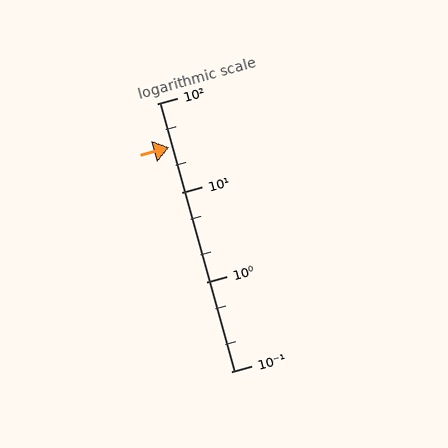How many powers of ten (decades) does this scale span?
The scale spans 3 decades, from 0.1 to 100.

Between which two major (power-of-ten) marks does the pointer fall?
The pointer is between 10 and 100.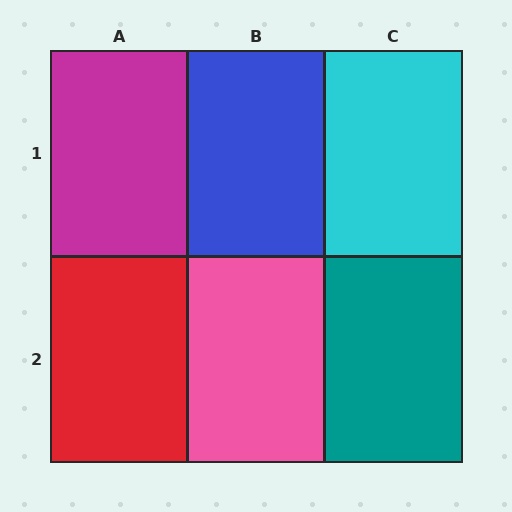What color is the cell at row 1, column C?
Cyan.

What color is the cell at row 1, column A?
Magenta.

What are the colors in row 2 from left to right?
Red, pink, teal.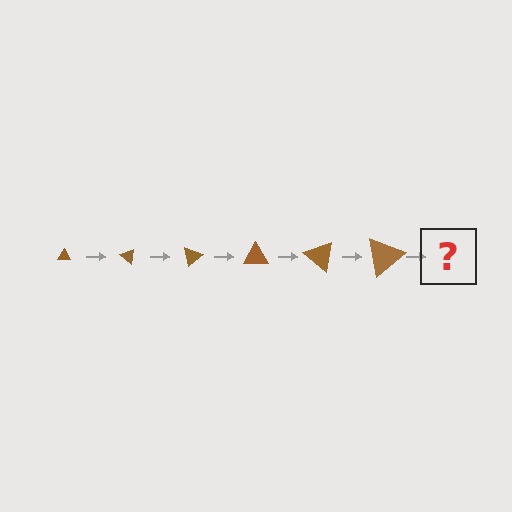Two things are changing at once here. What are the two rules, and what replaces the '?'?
The two rules are that the triangle grows larger each step and it rotates 40 degrees each step. The '?' should be a triangle, larger than the previous one and rotated 240 degrees from the start.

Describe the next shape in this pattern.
It should be a triangle, larger than the previous one and rotated 240 degrees from the start.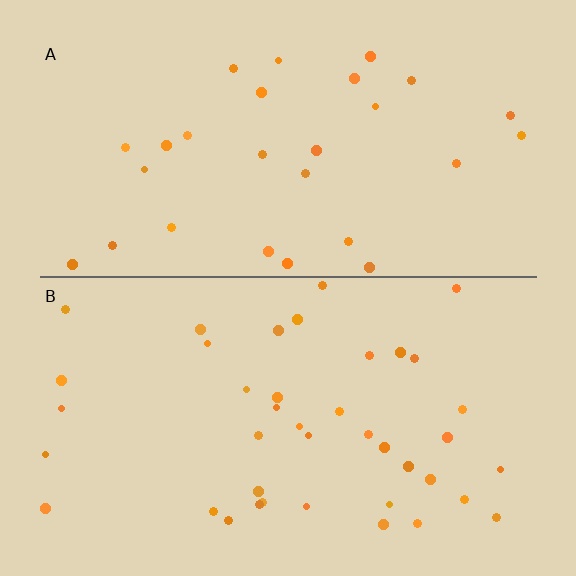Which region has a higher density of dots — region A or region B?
B (the bottom).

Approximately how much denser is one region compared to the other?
Approximately 1.5× — region B over region A.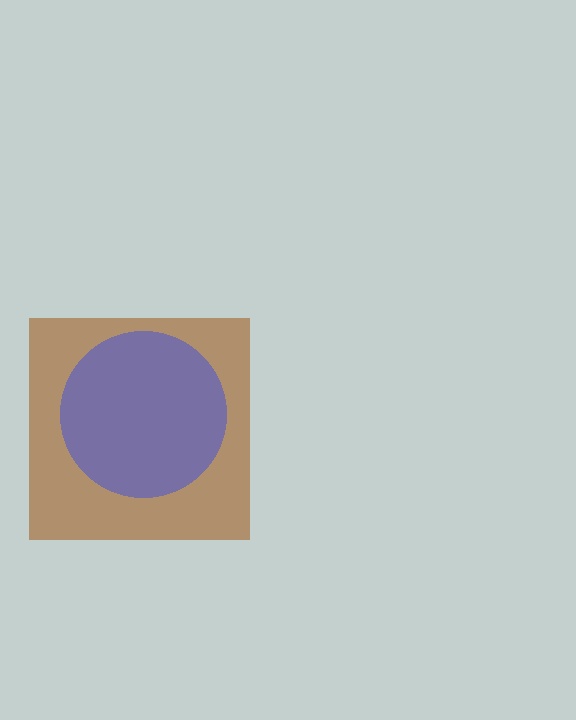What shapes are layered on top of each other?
The layered shapes are: a brown square, a blue circle.